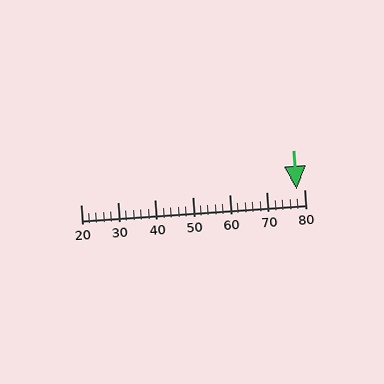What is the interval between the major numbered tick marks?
The major tick marks are spaced 10 units apart.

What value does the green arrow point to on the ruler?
The green arrow points to approximately 78.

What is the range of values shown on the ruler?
The ruler shows values from 20 to 80.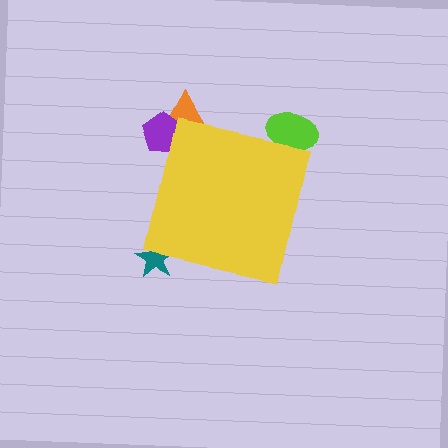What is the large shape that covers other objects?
A yellow square.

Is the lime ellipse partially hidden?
Yes, the lime ellipse is partially hidden behind the yellow square.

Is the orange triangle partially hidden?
Yes, the orange triangle is partially hidden behind the yellow square.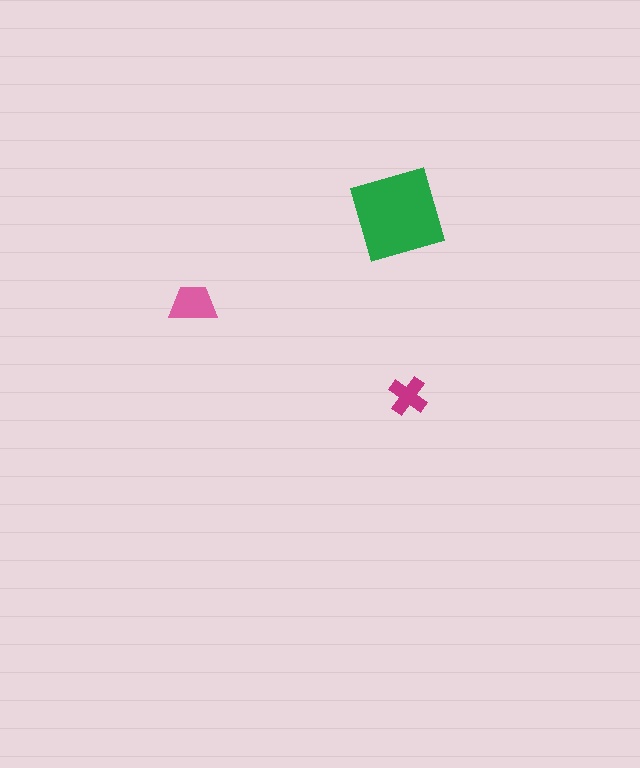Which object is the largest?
The green diamond.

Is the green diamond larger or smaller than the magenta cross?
Larger.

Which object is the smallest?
The magenta cross.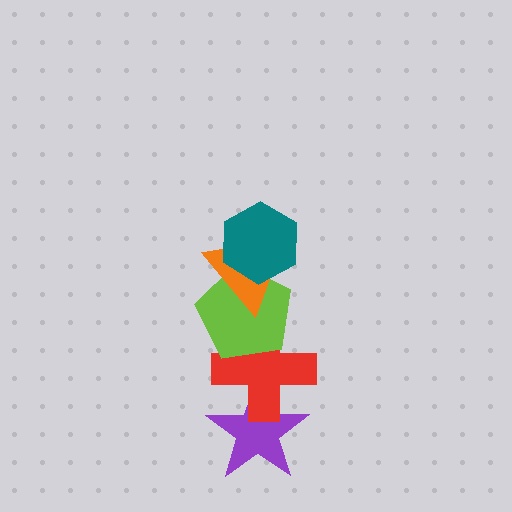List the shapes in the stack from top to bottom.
From top to bottom: the teal hexagon, the orange triangle, the lime pentagon, the red cross, the purple star.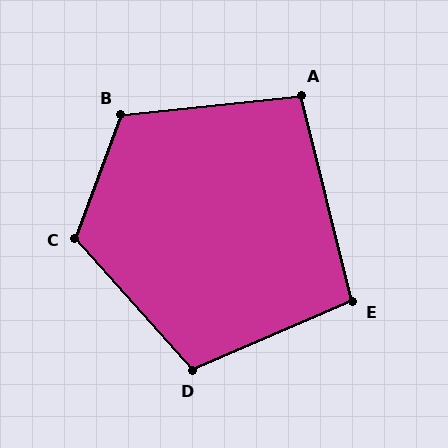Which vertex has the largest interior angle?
C, at approximately 118 degrees.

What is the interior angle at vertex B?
Approximately 117 degrees (obtuse).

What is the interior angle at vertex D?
Approximately 108 degrees (obtuse).